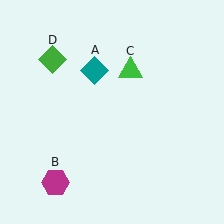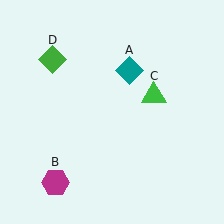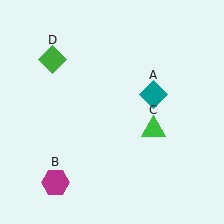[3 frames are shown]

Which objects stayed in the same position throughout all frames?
Magenta hexagon (object B) and green diamond (object D) remained stationary.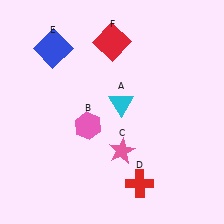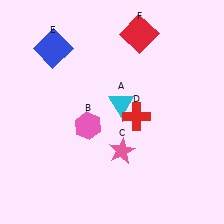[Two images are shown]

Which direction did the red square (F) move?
The red square (F) moved right.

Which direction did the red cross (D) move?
The red cross (D) moved up.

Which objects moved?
The objects that moved are: the red cross (D), the red square (F).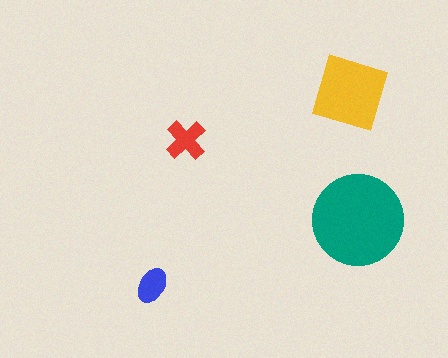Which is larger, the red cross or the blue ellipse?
The red cross.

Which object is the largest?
The teal circle.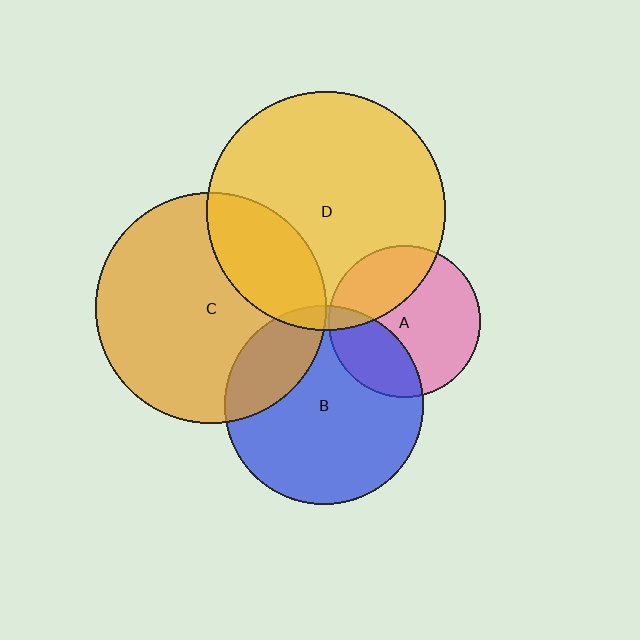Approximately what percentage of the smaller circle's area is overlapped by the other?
Approximately 20%.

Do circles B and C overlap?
Yes.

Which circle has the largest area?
Circle D (yellow).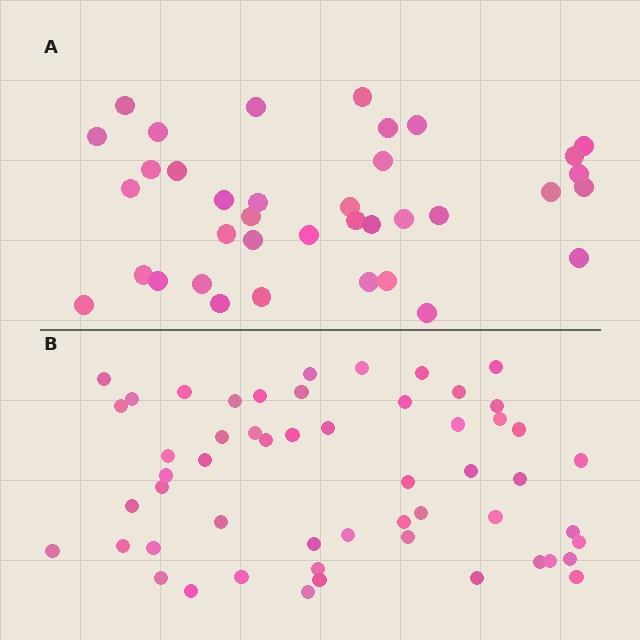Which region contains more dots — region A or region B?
Region B (the bottom region) has more dots.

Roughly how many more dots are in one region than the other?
Region B has approximately 15 more dots than region A.